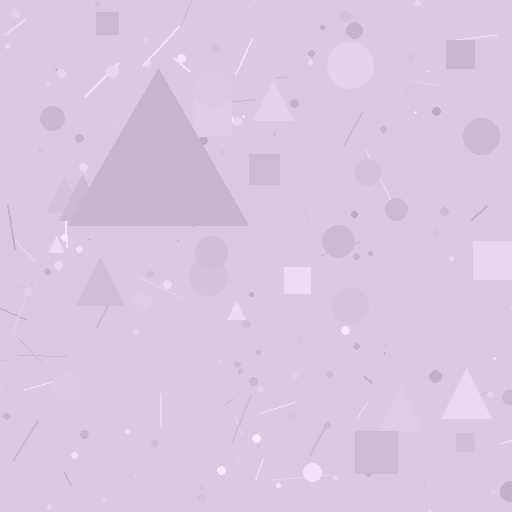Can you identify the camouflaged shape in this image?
The camouflaged shape is a triangle.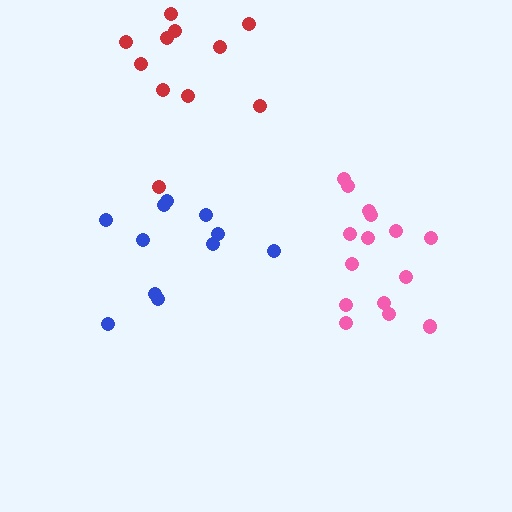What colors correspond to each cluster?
The clusters are colored: blue, pink, red.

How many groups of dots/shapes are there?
There are 3 groups.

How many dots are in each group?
Group 1: 11 dots, Group 2: 15 dots, Group 3: 11 dots (37 total).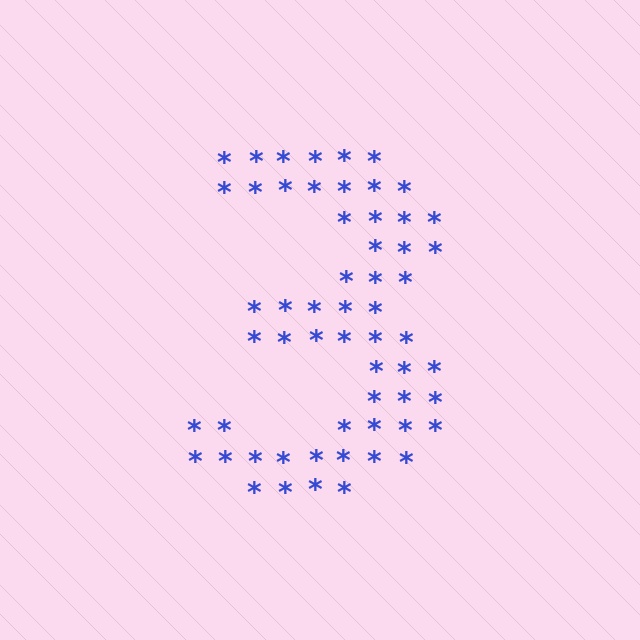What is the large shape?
The large shape is the digit 3.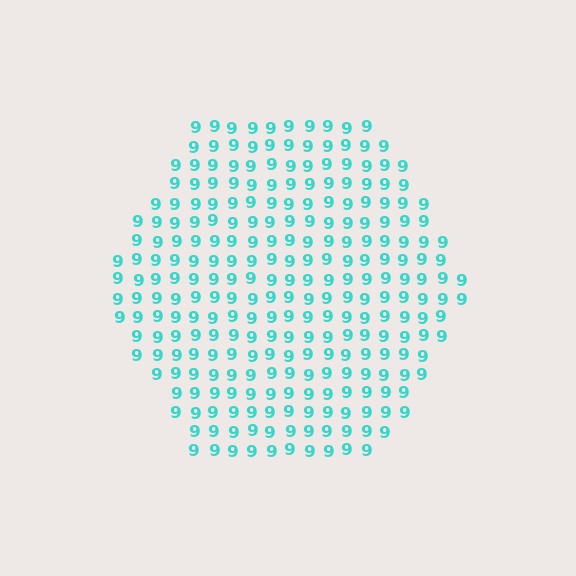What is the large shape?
The large shape is a hexagon.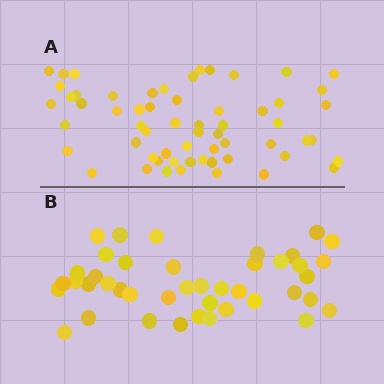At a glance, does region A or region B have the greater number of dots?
Region A (the top region) has more dots.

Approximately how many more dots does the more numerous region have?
Region A has approximately 20 more dots than region B.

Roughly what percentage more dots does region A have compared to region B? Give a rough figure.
About 45% more.